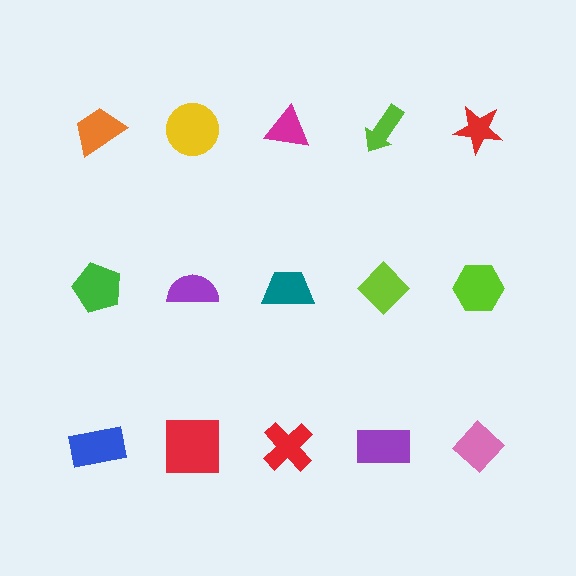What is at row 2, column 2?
A purple semicircle.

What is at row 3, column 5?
A pink diamond.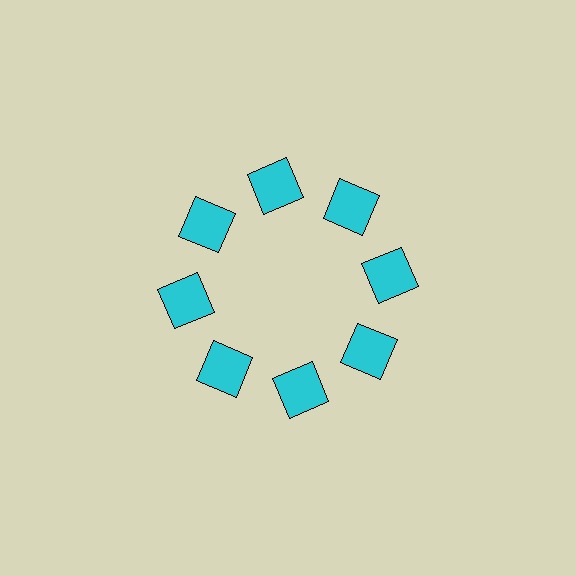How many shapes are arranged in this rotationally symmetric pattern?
There are 8 shapes, arranged in 8 groups of 1.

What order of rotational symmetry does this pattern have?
This pattern has 8-fold rotational symmetry.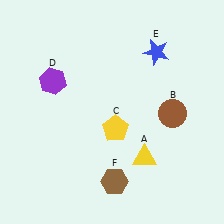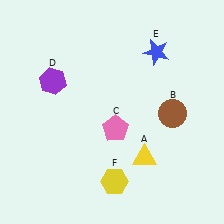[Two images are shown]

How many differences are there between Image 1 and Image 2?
There are 2 differences between the two images.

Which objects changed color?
C changed from yellow to pink. F changed from brown to yellow.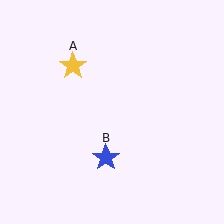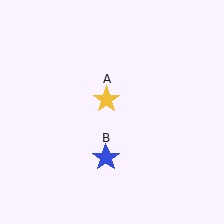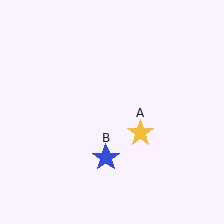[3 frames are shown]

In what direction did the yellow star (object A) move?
The yellow star (object A) moved down and to the right.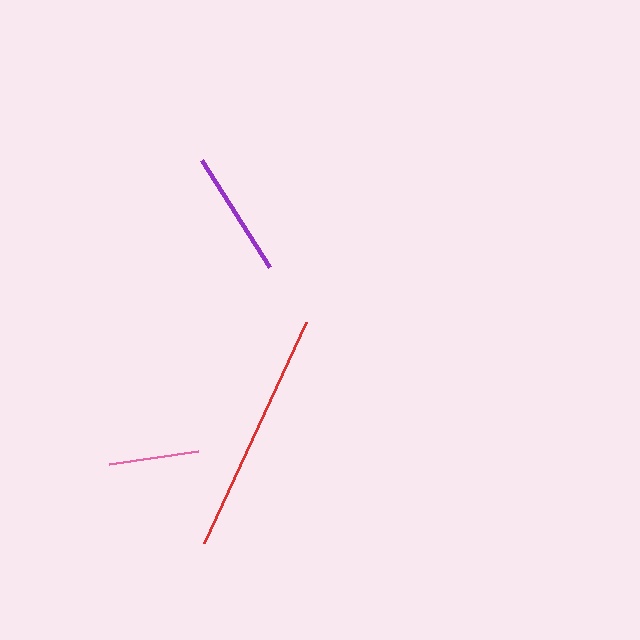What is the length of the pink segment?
The pink segment is approximately 89 pixels long.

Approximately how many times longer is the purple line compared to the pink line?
The purple line is approximately 1.4 times the length of the pink line.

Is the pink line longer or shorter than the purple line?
The purple line is longer than the pink line.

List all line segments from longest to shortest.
From longest to shortest: red, purple, pink.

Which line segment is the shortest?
The pink line is the shortest at approximately 89 pixels.